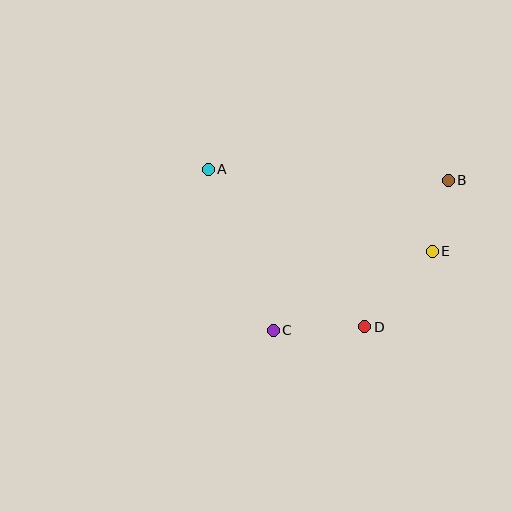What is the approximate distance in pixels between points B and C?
The distance between B and C is approximately 230 pixels.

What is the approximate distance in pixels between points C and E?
The distance between C and E is approximately 177 pixels.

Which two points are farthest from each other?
Points A and B are farthest from each other.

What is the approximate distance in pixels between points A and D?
The distance between A and D is approximately 222 pixels.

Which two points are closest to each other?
Points B and E are closest to each other.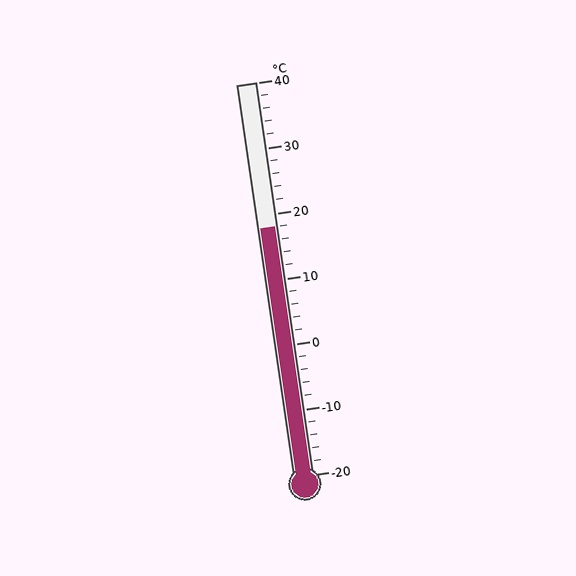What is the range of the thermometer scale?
The thermometer scale ranges from -20°C to 40°C.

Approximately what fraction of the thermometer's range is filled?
The thermometer is filled to approximately 65% of its range.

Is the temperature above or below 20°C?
The temperature is below 20°C.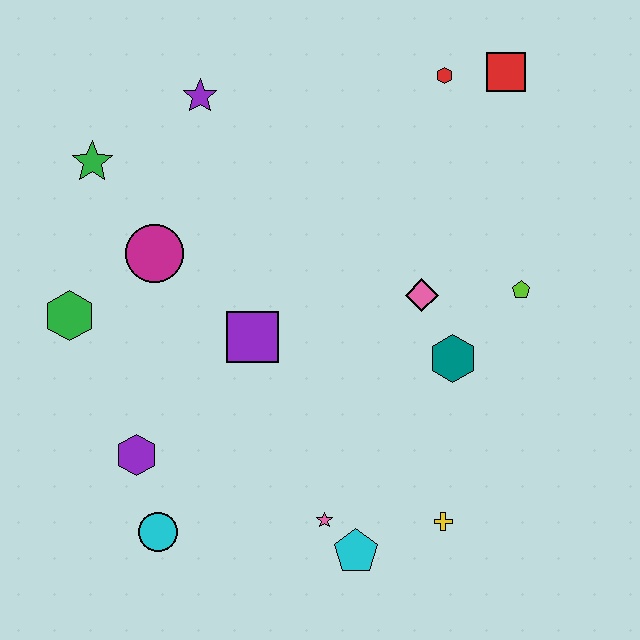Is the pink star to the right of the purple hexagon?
Yes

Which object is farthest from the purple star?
The yellow cross is farthest from the purple star.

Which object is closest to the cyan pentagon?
The pink star is closest to the cyan pentagon.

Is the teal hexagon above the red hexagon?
No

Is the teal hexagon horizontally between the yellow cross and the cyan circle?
No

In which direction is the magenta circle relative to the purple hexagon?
The magenta circle is above the purple hexagon.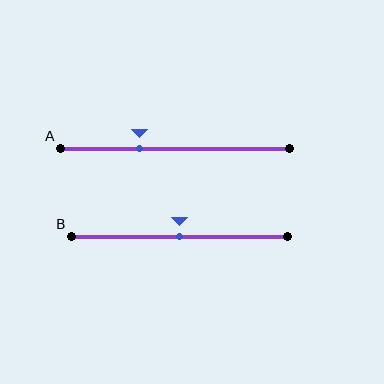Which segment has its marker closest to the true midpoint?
Segment B has its marker closest to the true midpoint.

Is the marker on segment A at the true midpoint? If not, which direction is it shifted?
No, the marker on segment A is shifted to the left by about 15% of the segment length.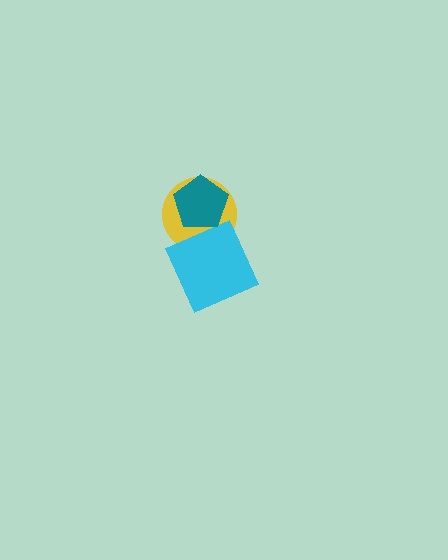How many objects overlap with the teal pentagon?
2 objects overlap with the teal pentagon.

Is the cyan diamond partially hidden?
Yes, it is partially covered by another shape.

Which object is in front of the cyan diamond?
The teal pentagon is in front of the cyan diamond.